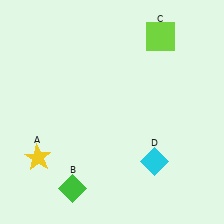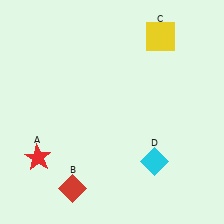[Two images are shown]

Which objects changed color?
A changed from yellow to red. B changed from green to red. C changed from lime to yellow.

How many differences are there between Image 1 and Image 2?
There are 3 differences between the two images.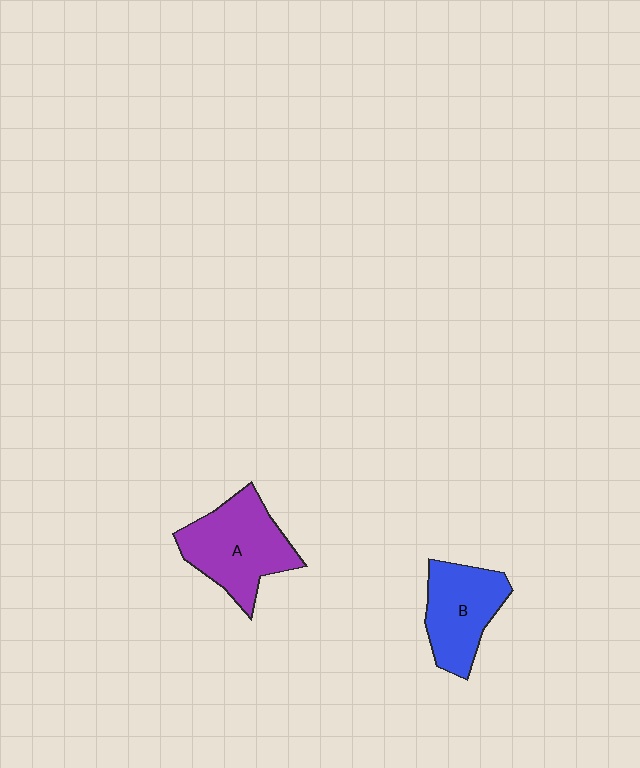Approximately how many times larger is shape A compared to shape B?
Approximately 1.2 times.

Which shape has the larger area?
Shape A (purple).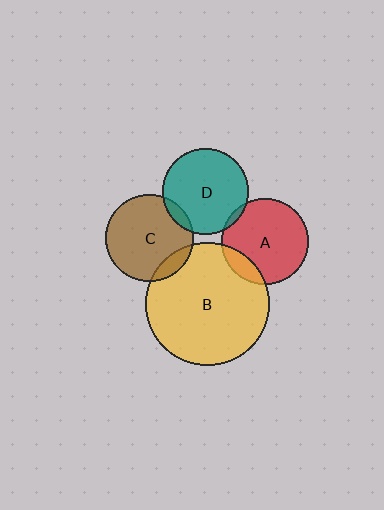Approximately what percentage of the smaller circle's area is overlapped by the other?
Approximately 5%.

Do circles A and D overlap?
Yes.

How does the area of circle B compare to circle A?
Approximately 2.0 times.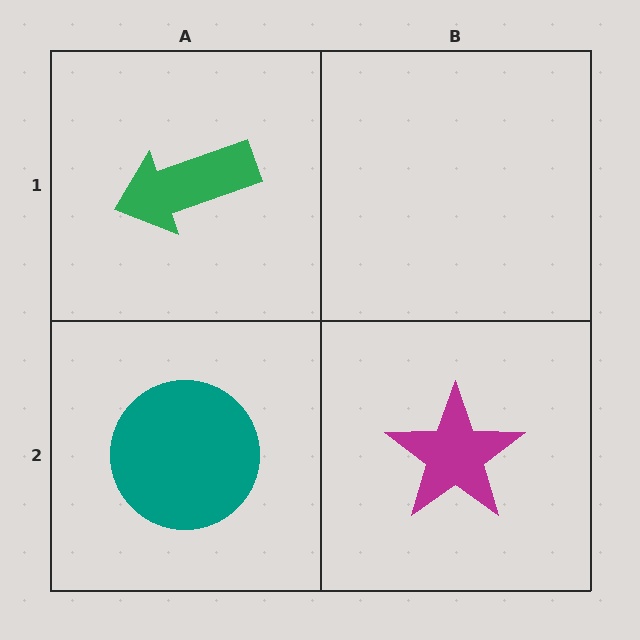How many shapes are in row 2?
2 shapes.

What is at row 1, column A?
A green arrow.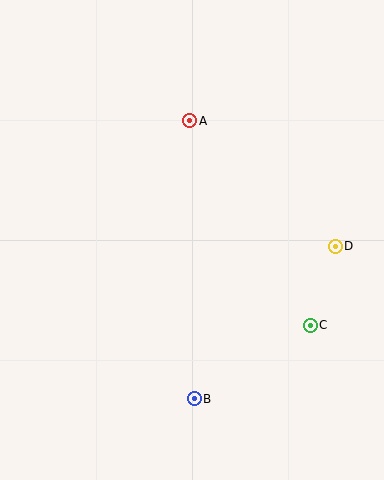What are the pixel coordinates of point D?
Point D is at (335, 246).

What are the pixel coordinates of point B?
Point B is at (194, 399).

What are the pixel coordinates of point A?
Point A is at (190, 121).